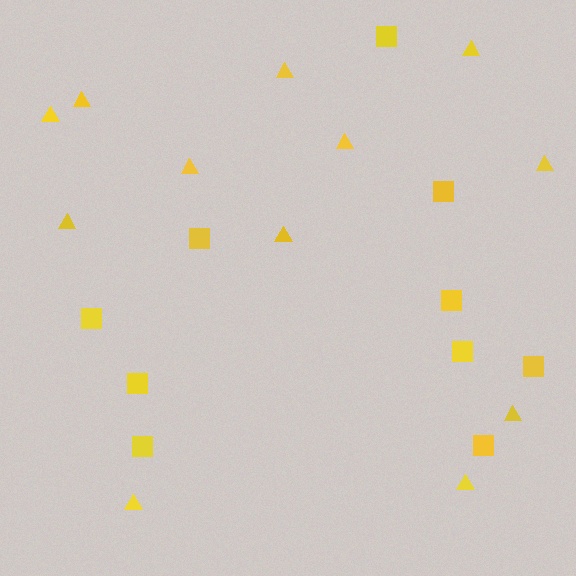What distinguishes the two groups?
There are 2 groups: one group of triangles (12) and one group of squares (10).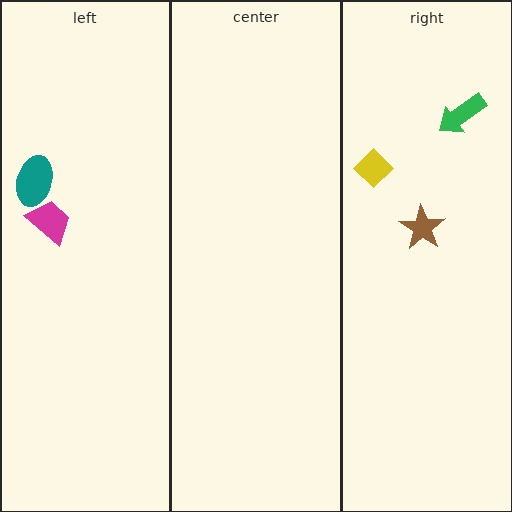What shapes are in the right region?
The green arrow, the brown star, the yellow diamond.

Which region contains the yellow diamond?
The right region.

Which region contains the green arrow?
The right region.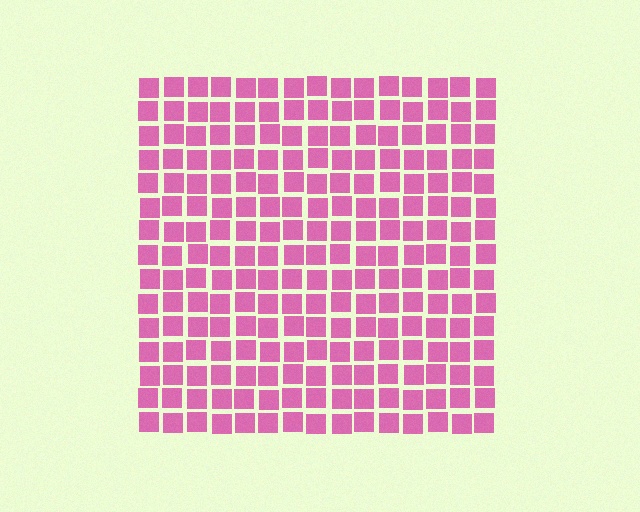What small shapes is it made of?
It is made of small squares.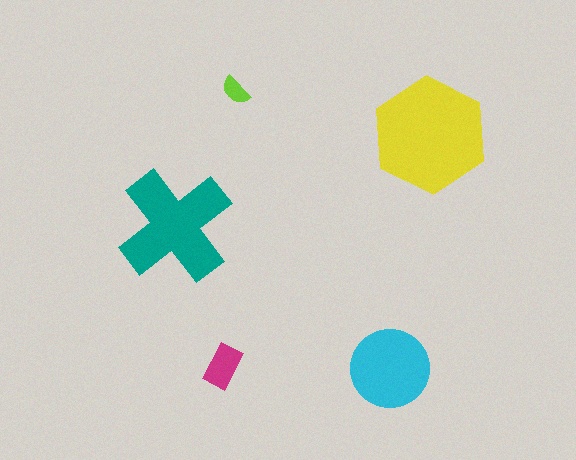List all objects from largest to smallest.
The yellow hexagon, the teal cross, the cyan circle, the magenta rectangle, the lime semicircle.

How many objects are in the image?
There are 5 objects in the image.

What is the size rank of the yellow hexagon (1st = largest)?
1st.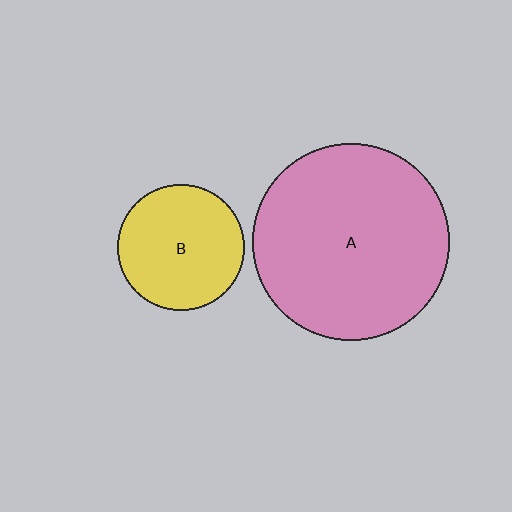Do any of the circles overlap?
No, none of the circles overlap.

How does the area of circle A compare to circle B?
Approximately 2.4 times.